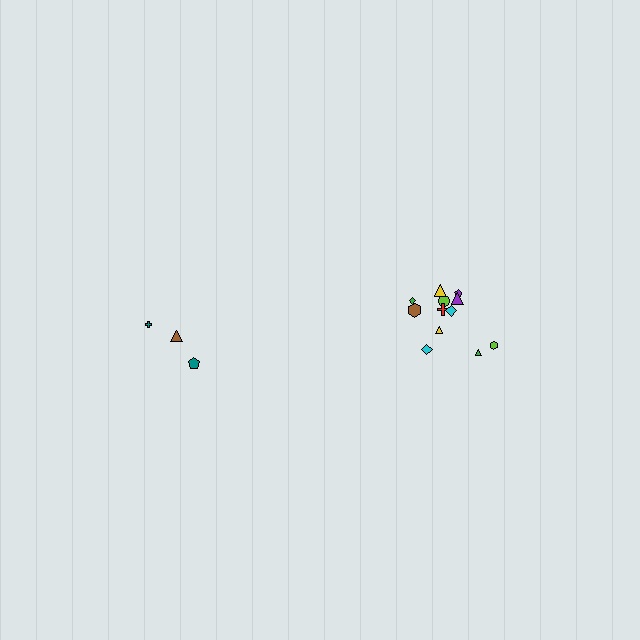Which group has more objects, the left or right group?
The right group.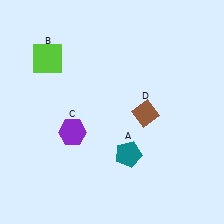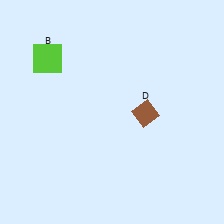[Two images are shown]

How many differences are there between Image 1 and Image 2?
There are 2 differences between the two images.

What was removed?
The purple hexagon (C), the teal pentagon (A) were removed in Image 2.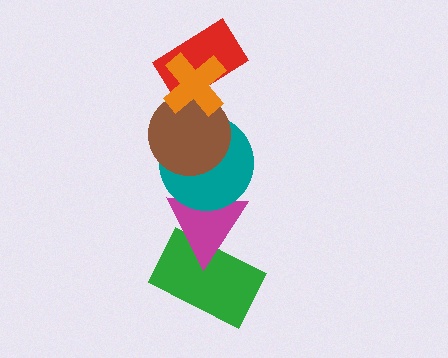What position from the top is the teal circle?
The teal circle is 4th from the top.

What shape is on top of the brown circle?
The red rectangle is on top of the brown circle.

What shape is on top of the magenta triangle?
The teal circle is on top of the magenta triangle.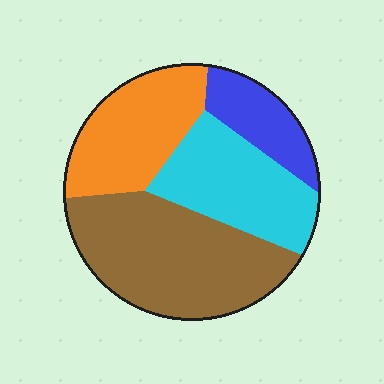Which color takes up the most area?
Brown, at roughly 40%.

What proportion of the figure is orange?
Orange takes up about one quarter (1/4) of the figure.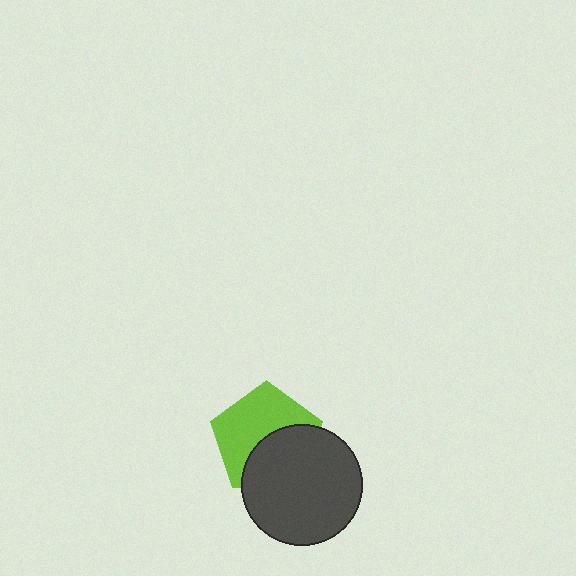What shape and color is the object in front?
The object in front is a dark gray circle.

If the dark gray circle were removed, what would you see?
You would see the complete lime pentagon.